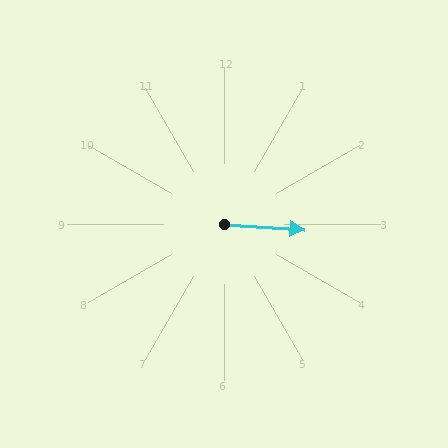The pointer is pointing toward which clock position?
Roughly 3 o'clock.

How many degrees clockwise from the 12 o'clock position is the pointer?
Approximately 94 degrees.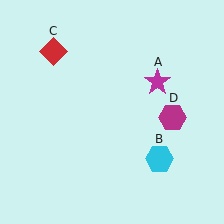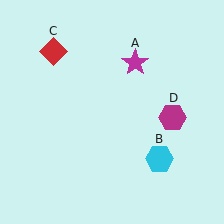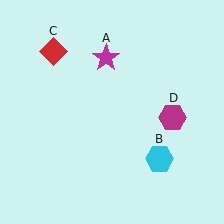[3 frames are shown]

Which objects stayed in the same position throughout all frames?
Cyan hexagon (object B) and red diamond (object C) and magenta hexagon (object D) remained stationary.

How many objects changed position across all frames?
1 object changed position: magenta star (object A).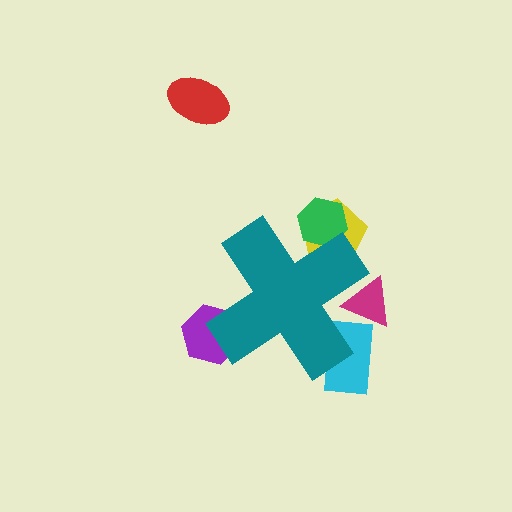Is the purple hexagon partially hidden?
Yes, the purple hexagon is partially hidden behind the teal cross.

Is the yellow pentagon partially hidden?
Yes, the yellow pentagon is partially hidden behind the teal cross.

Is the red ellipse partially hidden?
No, the red ellipse is fully visible.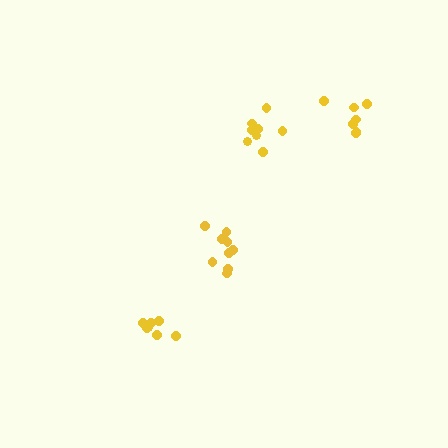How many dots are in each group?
Group 1: 9 dots, Group 2: 7 dots, Group 3: 7 dots, Group 4: 11 dots (34 total).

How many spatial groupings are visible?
There are 4 spatial groupings.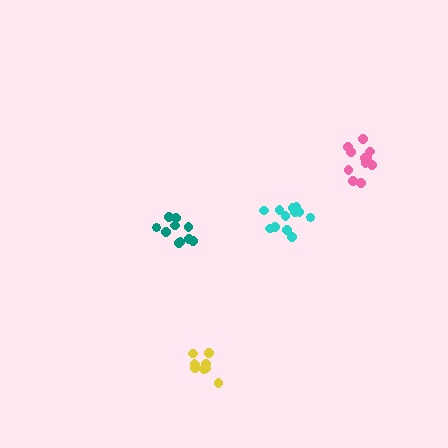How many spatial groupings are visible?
There are 4 spatial groupings.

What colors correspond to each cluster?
The clusters are colored: cyan, pink, teal, yellow.